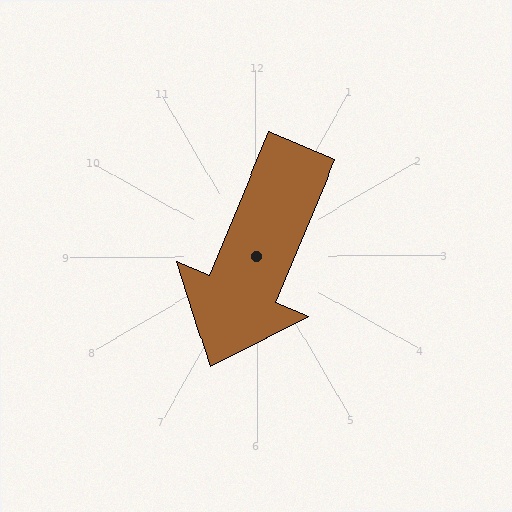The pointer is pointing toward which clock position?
Roughly 7 o'clock.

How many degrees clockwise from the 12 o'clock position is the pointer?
Approximately 203 degrees.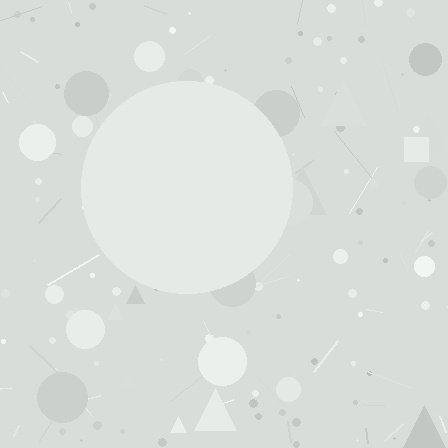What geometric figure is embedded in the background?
A circle is embedded in the background.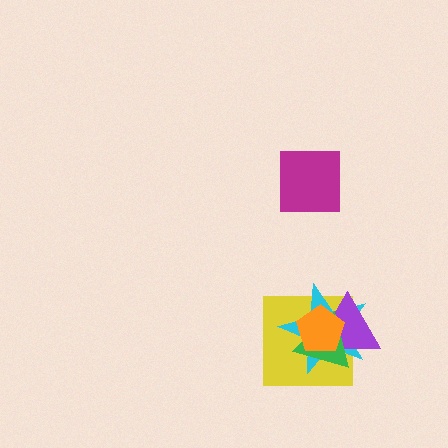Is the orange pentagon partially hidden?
No, no other shape covers it.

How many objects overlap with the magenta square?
0 objects overlap with the magenta square.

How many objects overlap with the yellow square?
4 objects overlap with the yellow square.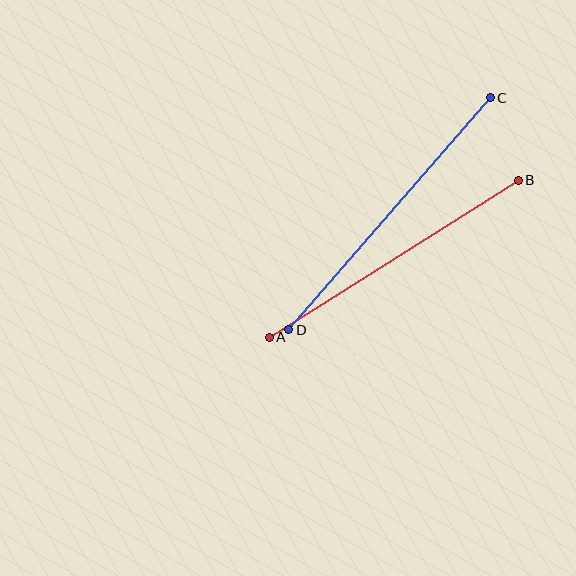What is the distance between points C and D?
The distance is approximately 307 pixels.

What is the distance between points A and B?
The distance is approximately 294 pixels.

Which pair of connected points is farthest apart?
Points C and D are farthest apart.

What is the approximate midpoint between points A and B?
The midpoint is at approximately (394, 259) pixels.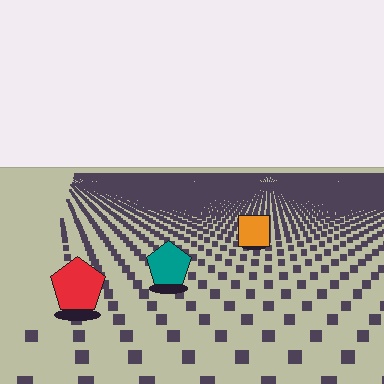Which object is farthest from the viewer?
The orange square is farthest from the viewer. It appears smaller and the ground texture around it is denser.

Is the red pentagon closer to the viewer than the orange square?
Yes. The red pentagon is closer — you can tell from the texture gradient: the ground texture is coarser near it.